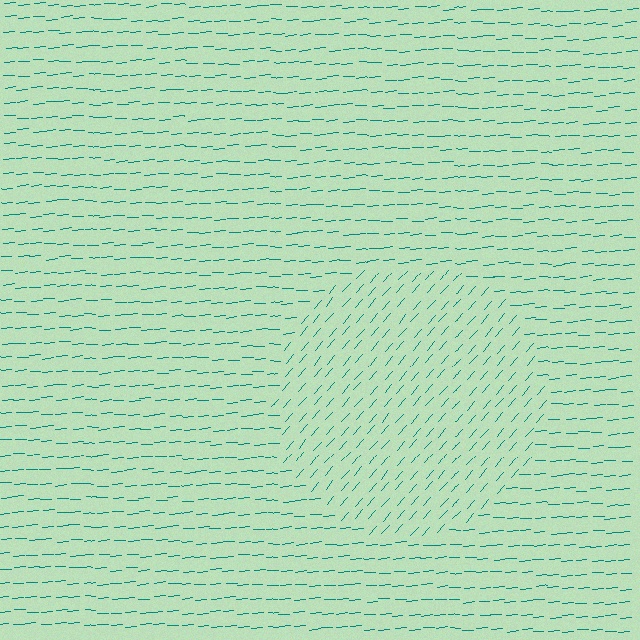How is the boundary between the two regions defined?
The boundary is defined purely by a change in line orientation (approximately 45 degrees difference). All lines are the same color and thickness.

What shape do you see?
I see a circle.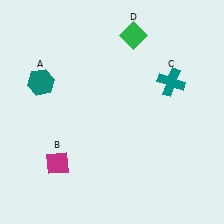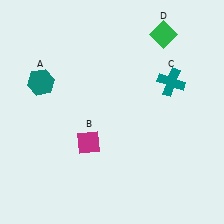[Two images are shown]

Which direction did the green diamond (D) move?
The green diamond (D) moved right.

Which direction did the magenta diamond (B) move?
The magenta diamond (B) moved right.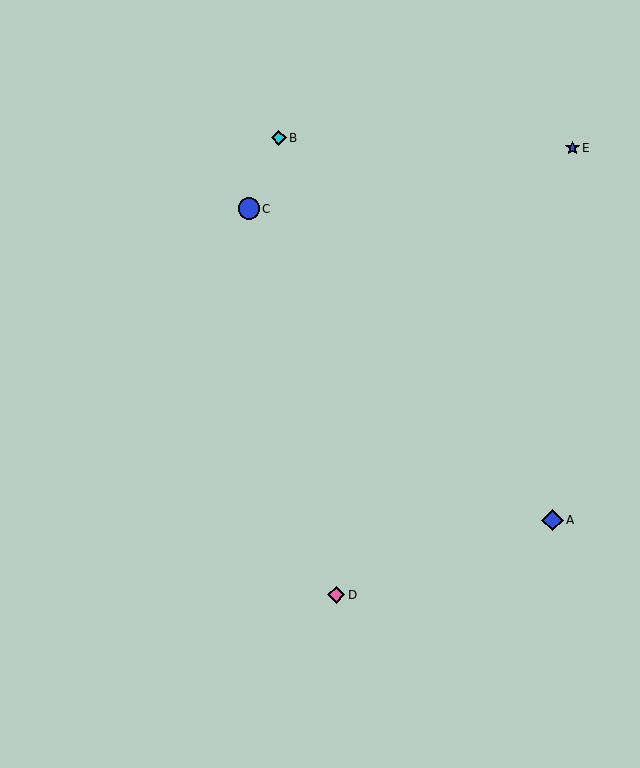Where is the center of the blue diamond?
The center of the blue diamond is at (552, 520).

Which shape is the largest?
The blue circle (labeled C) is the largest.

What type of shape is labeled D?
Shape D is a pink diamond.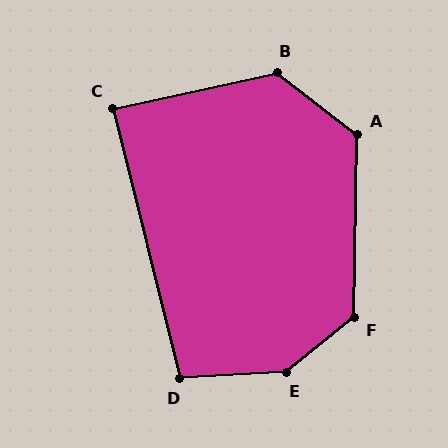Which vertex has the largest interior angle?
E, at approximately 145 degrees.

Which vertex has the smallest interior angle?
C, at approximately 88 degrees.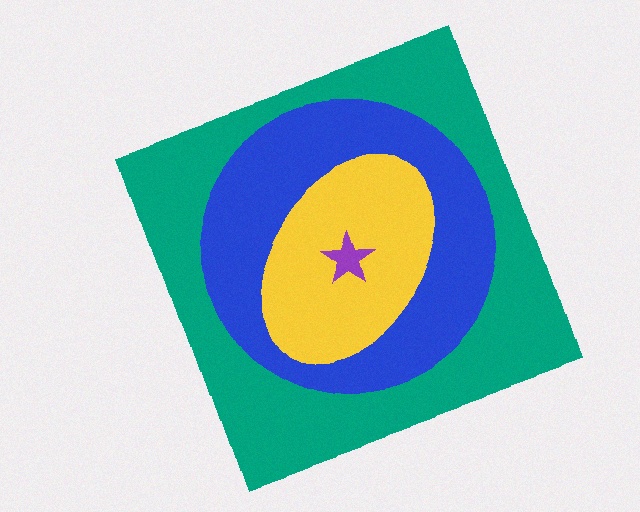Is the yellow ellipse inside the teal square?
Yes.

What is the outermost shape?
The teal square.